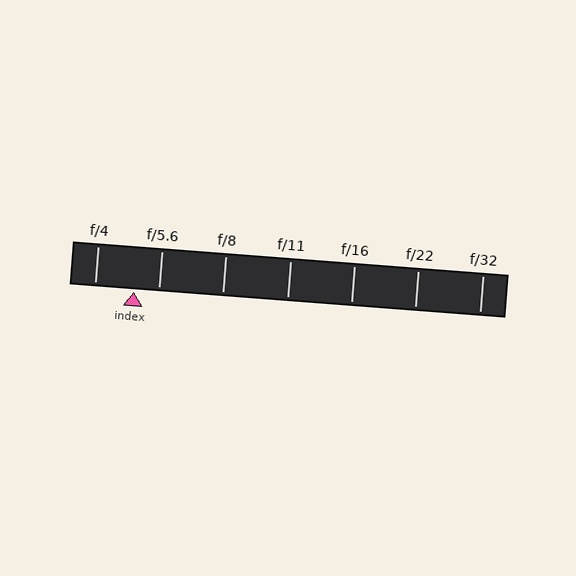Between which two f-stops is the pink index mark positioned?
The index mark is between f/4 and f/5.6.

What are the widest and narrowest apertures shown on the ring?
The widest aperture shown is f/4 and the narrowest is f/32.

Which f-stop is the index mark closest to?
The index mark is closest to f/5.6.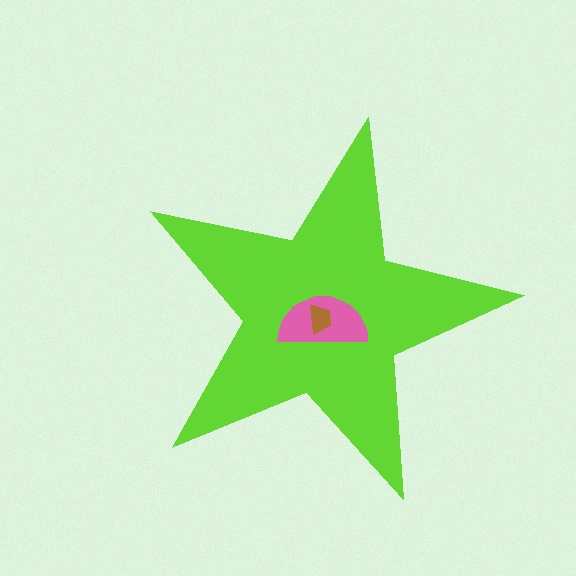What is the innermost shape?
The brown trapezoid.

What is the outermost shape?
The lime star.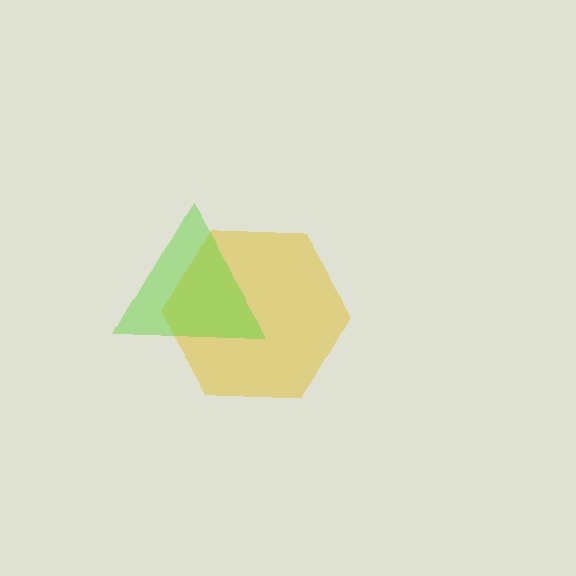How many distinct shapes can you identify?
There are 2 distinct shapes: a yellow hexagon, a lime triangle.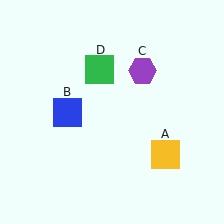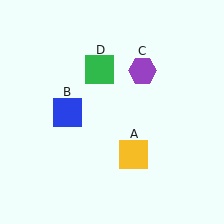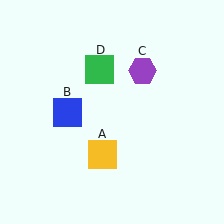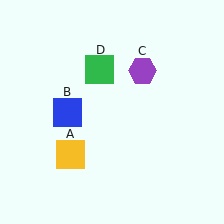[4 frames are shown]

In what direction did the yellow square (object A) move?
The yellow square (object A) moved left.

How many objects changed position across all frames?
1 object changed position: yellow square (object A).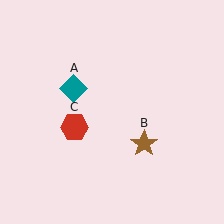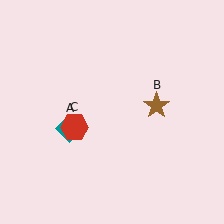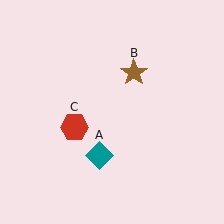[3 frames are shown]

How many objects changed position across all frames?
2 objects changed position: teal diamond (object A), brown star (object B).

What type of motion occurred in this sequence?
The teal diamond (object A), brown star (object B) rotated counterclockwise around the center of the scene.